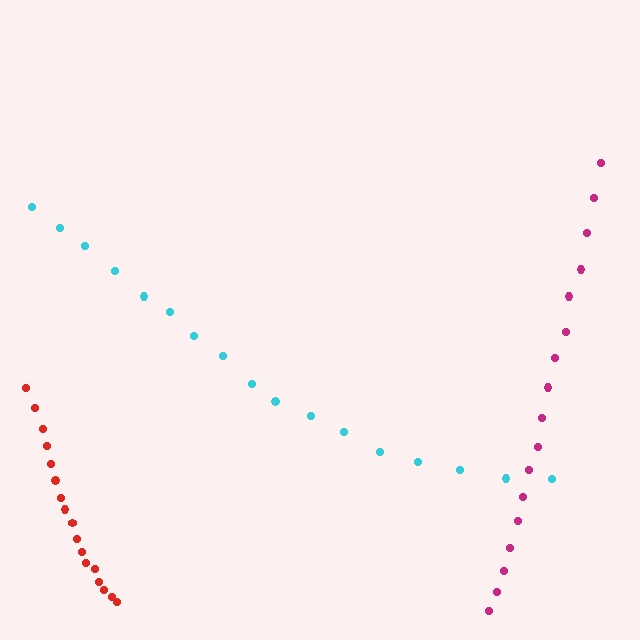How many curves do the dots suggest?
There are 3 distinct paths.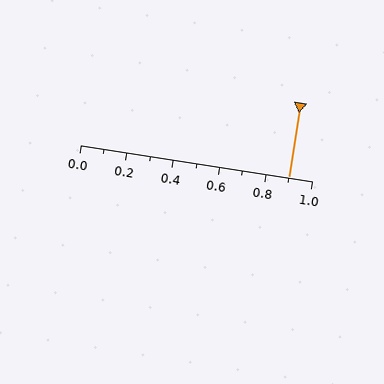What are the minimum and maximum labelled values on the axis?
The axis runs from 0.0 to 1.0.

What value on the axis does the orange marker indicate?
The marker indicates approximately 0.9.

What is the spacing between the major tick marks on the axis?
The major ticks are spaced 0.2 apart.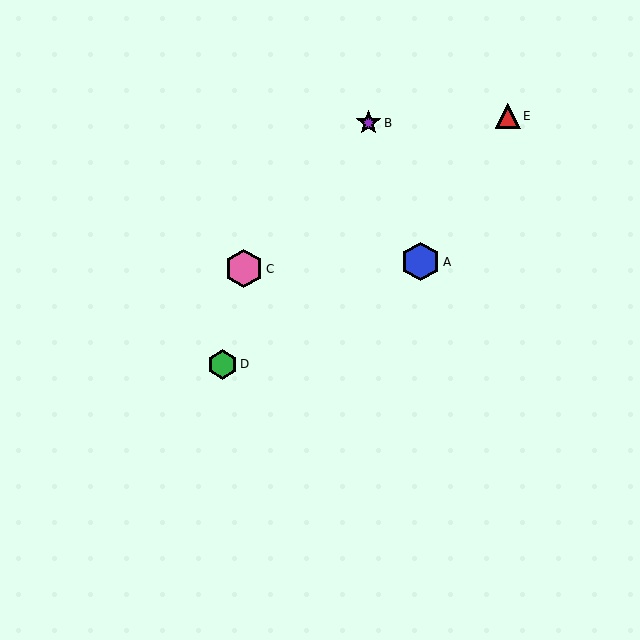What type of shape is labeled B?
Shape B is a purple star.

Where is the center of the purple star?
The center of the purple star is at (368, 123).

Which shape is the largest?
The pink hexagon (labeled C) is the largest.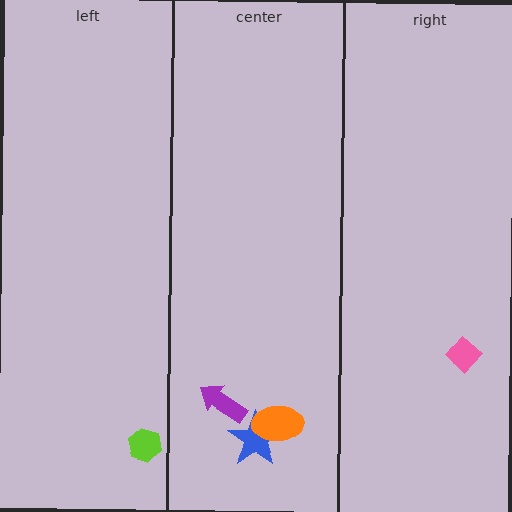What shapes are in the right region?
The pink diamond.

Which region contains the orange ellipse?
The center region.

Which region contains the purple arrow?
The center region.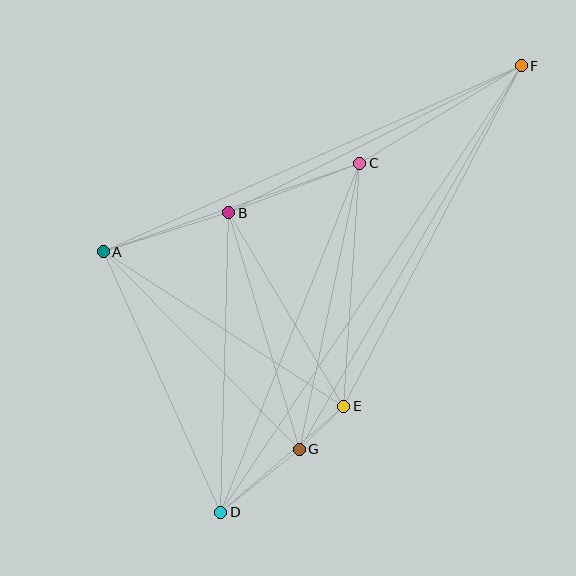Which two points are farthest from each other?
Points D and F are farthest from each other.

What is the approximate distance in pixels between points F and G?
The distance between F and G is approximately 443 pixels.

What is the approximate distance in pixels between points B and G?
The distance between B and G is approximately 246 pixels.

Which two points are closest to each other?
Points E and G are closest to each other.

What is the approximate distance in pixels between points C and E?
The distance between C and E is approximately 243 pixels.